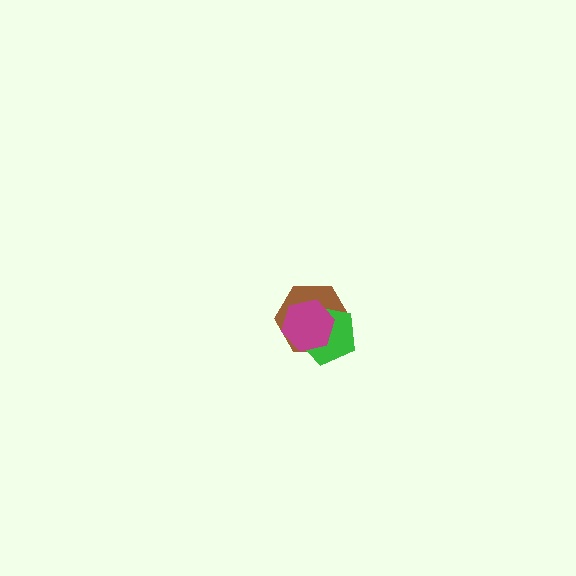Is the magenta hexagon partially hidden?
No, no other shape covers it.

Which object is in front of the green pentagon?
The magenta hexagon is in front of the green pentagon.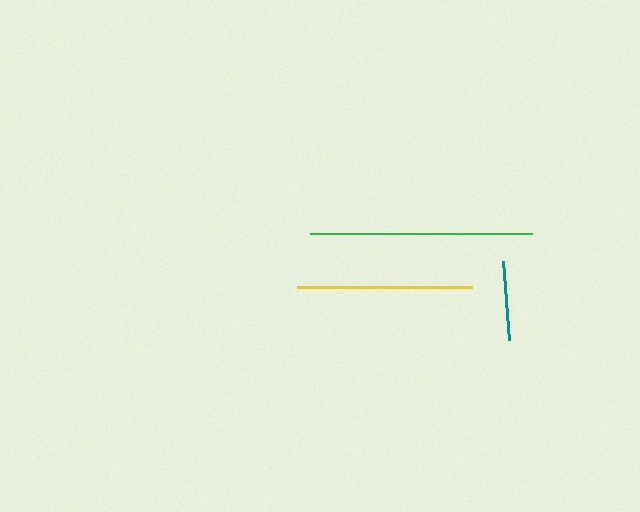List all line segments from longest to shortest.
From longest to shortest: green, yellow, teal.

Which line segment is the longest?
The green line is the longest at approximately 222 pixels.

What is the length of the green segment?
The green segment is approximately 222 pixels long.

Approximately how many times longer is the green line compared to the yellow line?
The green line is approximately 1.3 times the length of the yellow line.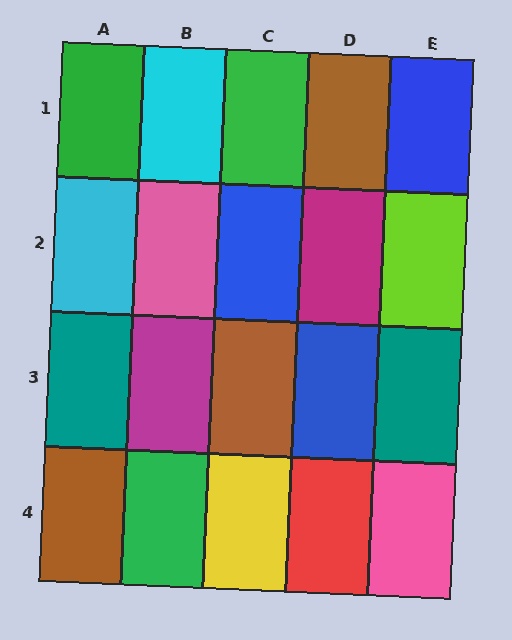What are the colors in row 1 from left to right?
Green, cyan, green, brown, blue.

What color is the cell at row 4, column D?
Red.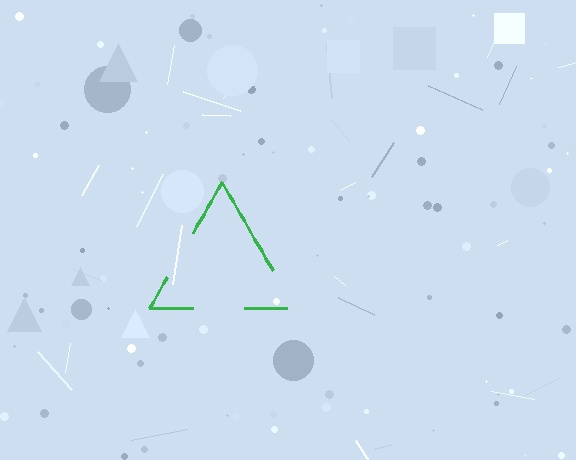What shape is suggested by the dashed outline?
The dashed outline suggests a triangle.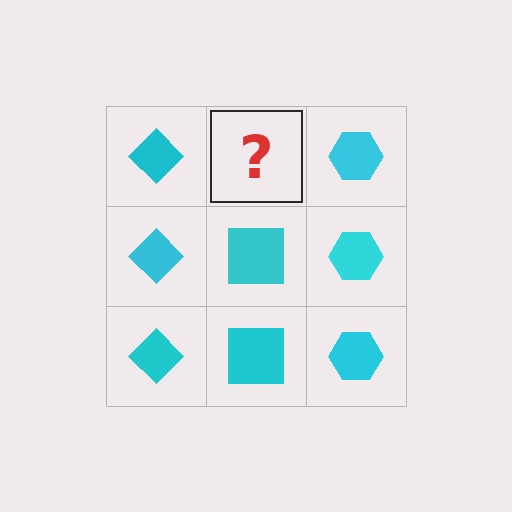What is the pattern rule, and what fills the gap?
The rule is that each column has a consistent shape. The gap should be filled with a cyan square.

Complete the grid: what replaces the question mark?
The question mark should be replaced with a cyan square.